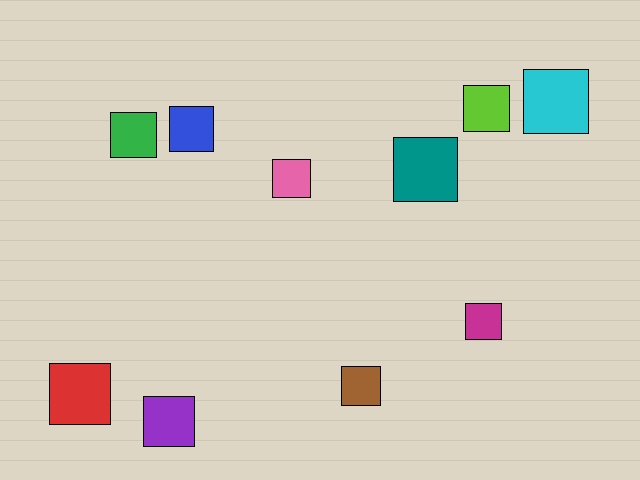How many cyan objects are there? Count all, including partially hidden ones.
There is 1 cyan object.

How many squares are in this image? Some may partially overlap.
There are 10 squares.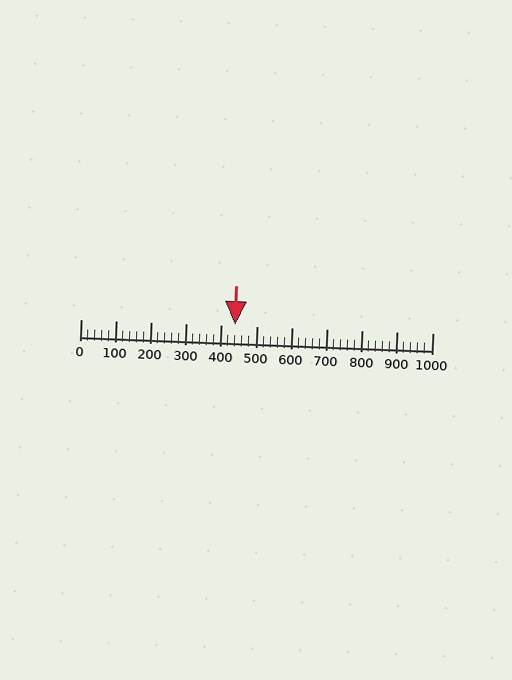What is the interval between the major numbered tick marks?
The major tick marks are spaced 100 units apart.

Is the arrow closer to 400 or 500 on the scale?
The arrow is closer to 400.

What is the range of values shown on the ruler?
The ruler shows values from 0 to 1000.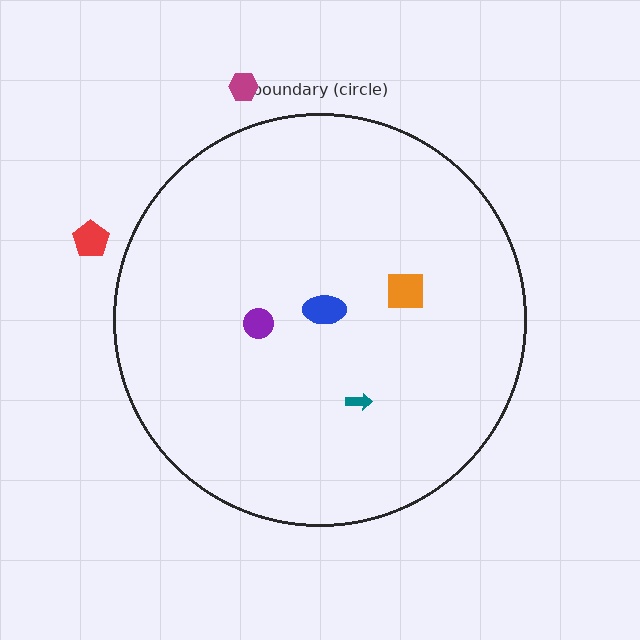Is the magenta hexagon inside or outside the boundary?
Outside.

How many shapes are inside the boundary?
4 inside, 2 outside.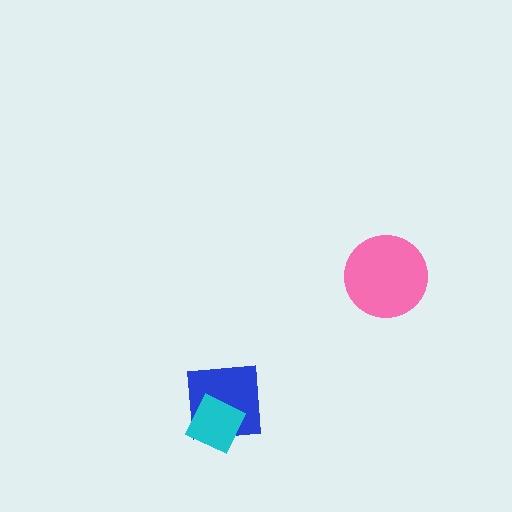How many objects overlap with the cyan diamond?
1 object overlaps with the cyan diamond.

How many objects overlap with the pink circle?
0 objects overlap with the pink circle.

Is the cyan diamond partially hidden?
No, no other shape covers it.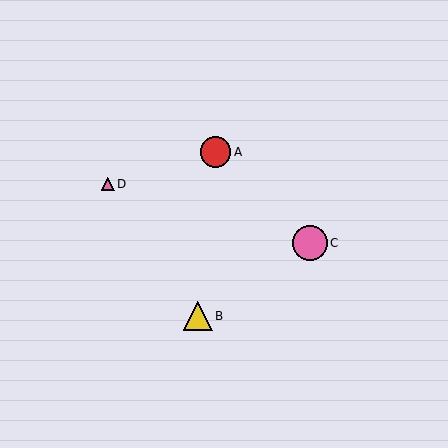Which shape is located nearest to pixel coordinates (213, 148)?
The red circle (labeled A) at (215, 152) is nearest to that location.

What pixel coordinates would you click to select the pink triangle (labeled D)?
Click at (108, 184) to select the pink triangle D.